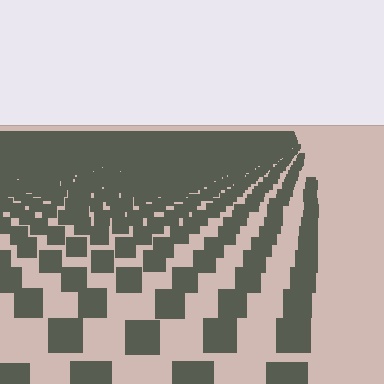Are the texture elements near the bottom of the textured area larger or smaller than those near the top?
Larger. Near the bottom, elements are closer to the viewer and appear at a bigger on-screen size.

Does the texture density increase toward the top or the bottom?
Density increases toward the top.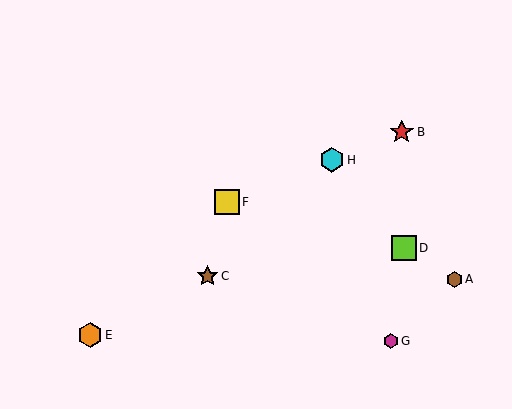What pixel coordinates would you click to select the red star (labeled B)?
Click at (402, 132) to select the red star B.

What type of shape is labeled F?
Shape F is a yellow square.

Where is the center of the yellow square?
The center of the yellow square is at (227, 202).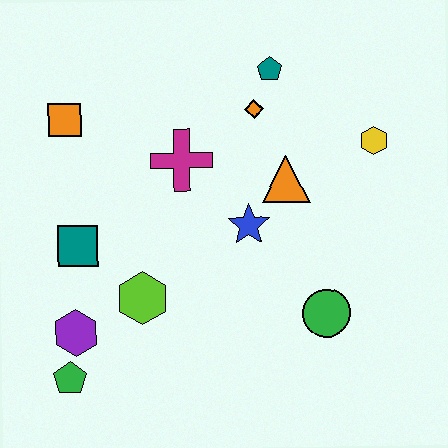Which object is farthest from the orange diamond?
The green pentagon is farthest from the orange diamond.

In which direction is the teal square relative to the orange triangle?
The teal square is to the left of the orange triangle.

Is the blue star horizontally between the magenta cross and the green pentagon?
No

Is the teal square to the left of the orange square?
No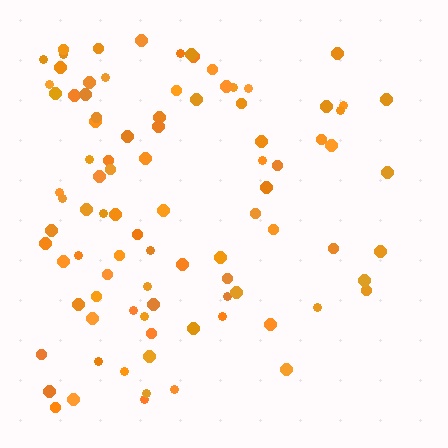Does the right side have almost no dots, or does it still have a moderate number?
Still a moderate number, just noticeably fewer than the left.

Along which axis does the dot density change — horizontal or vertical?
Horizontal.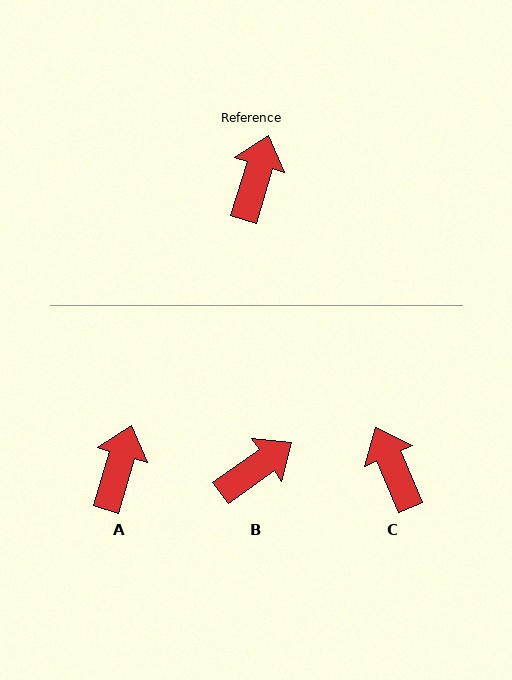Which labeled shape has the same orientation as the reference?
A.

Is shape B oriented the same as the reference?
No, it is off by about 38 degrees.